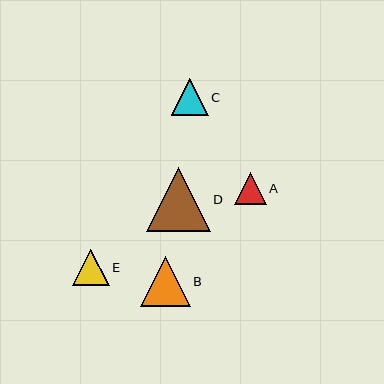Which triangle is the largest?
Triangle D is the largest with a size of approximately 64 pixels.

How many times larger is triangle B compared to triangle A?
Triangle B is approximately 1.5 times the size of triangle A.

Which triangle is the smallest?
Triangle A is the smallest with a size of approximately 32 pixels.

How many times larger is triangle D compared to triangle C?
Triangle D is approximately 1.8 times the size of triangle C.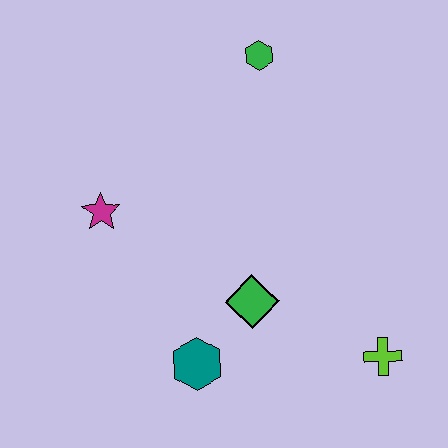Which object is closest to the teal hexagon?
The green diamond is closest to the teal hexagon.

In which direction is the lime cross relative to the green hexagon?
The lime cross is below the green hexagon.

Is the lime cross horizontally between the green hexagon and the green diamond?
No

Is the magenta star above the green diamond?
Yes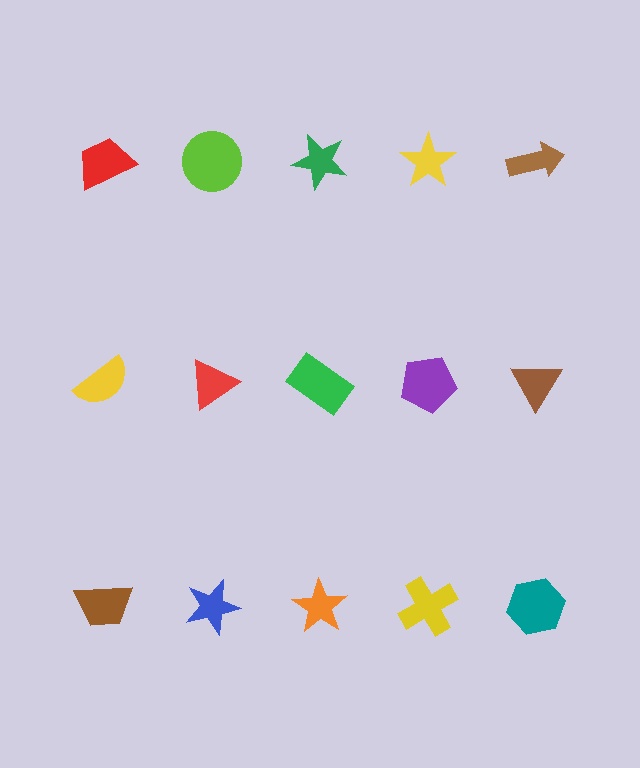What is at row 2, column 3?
A green rectangle.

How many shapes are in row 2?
5 shapes.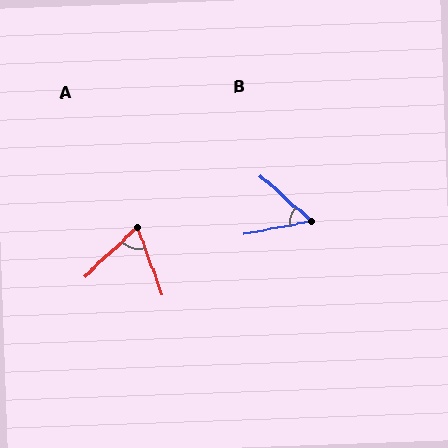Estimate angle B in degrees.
Approximately 52 degrees.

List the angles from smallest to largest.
B (52°), A (68°).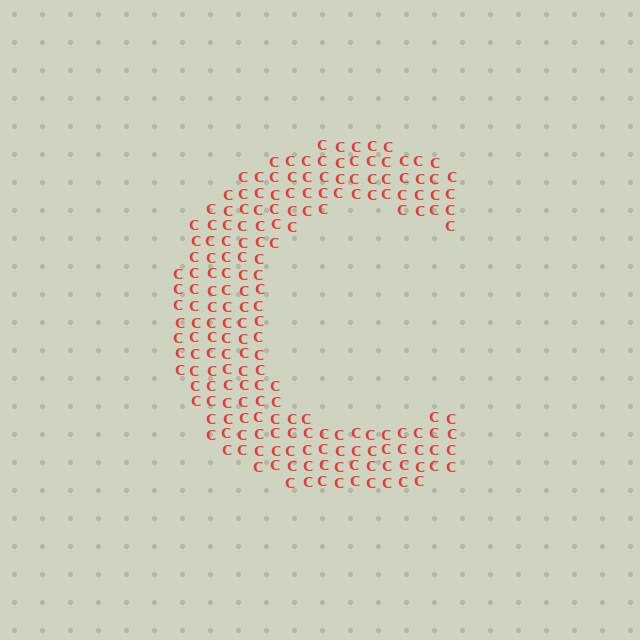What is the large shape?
The large shape is the letter C.